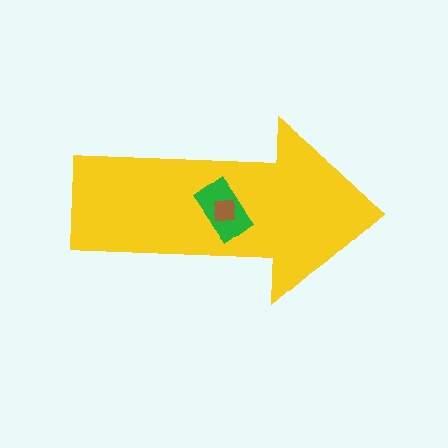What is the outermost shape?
The yellow arrow.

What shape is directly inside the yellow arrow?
The green rectangle.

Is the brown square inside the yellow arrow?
Yes.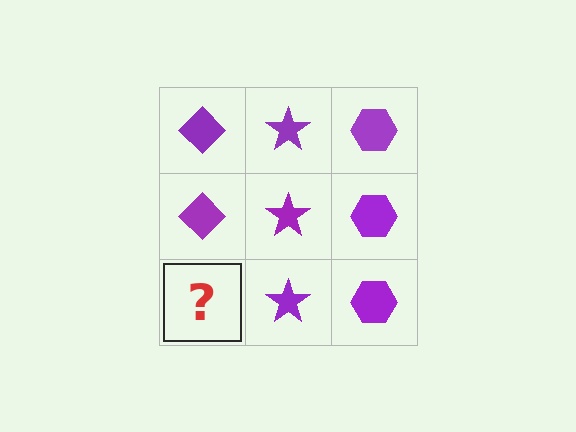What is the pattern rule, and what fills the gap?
The rule is that each column has a consistent shape. The gap should be filled with a purple diamond.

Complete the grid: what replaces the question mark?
The question mark should be replaced with a purple diamond.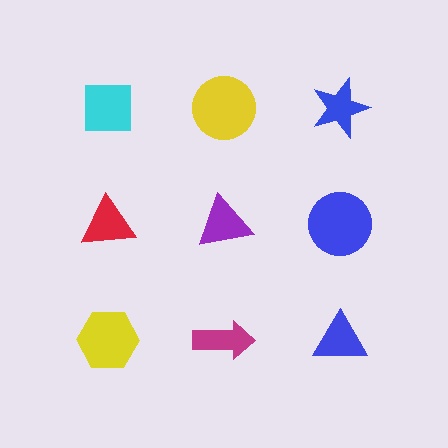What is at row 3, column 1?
A yellow hexagon.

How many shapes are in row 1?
3 shapes.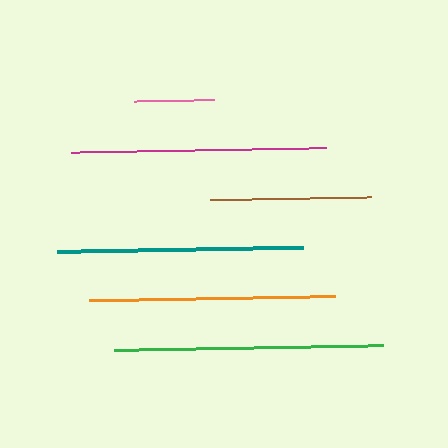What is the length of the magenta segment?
The magenta segment is approximately 255 pixels long.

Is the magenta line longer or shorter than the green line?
The green line is longer than the magenta line.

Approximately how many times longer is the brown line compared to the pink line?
The brown line is approximately 2.0 times the length of the pink line.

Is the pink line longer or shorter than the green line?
The green line is longer than the pink line.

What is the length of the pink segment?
The pink segment is approximately 80 pixels long.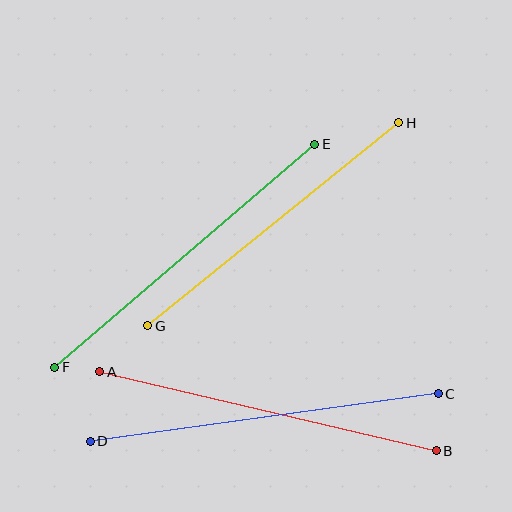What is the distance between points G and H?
The distance is approximately 323 pixels.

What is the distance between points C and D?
The distance is approximately 351 pixels.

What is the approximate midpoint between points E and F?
The midpoint is at approximately (185, 256) pixels.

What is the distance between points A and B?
The distance is approximately 345 pixels.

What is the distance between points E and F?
The distance is approximately 342 pixels.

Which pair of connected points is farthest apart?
Points C and D are farthest apart.